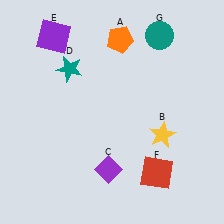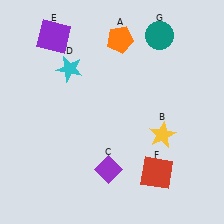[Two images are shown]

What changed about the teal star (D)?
In Image 1, D is teal. In Image 2, it changed to cyan.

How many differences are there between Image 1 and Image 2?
There is 1 difference between the two images.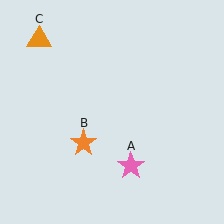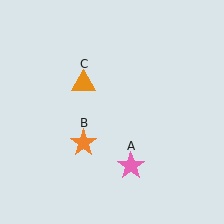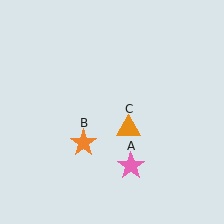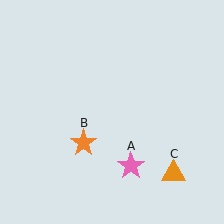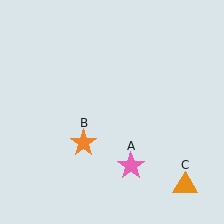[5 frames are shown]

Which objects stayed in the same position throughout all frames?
Pink star (object A) and orange star (object B) remained stationary.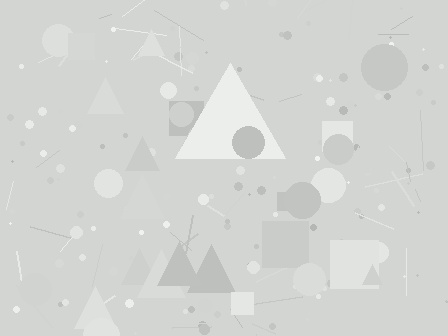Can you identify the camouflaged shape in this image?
The camouflaged shape is a triangle.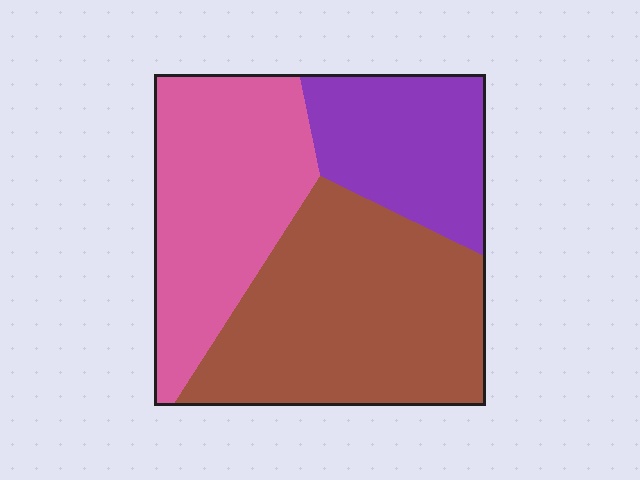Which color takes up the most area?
Brown, at roughly 45%.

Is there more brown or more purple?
Brown.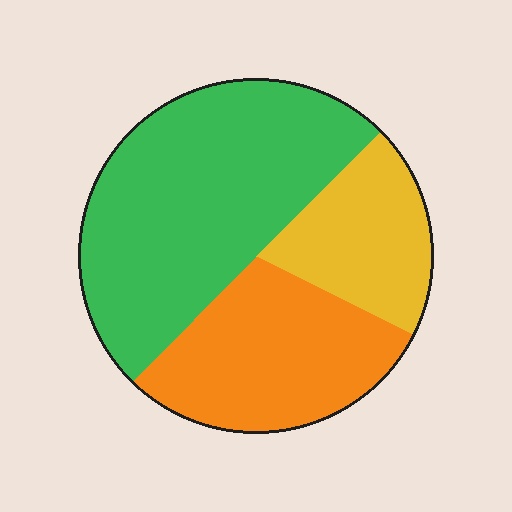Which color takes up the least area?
Yellow, at roughly 20%.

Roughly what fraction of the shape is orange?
Orange takes up about one third (1/3) of the shape.